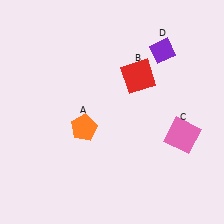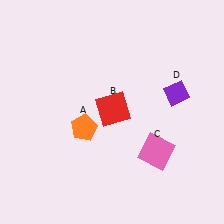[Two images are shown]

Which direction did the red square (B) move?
The red square (B) moved down.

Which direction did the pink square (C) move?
The pink square (C) moved left.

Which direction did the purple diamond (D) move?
The purple diamond (D) moved down.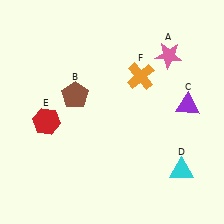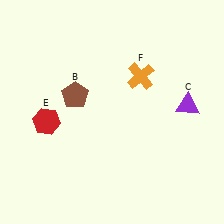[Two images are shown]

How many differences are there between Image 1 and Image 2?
There are 2 differences between the two images.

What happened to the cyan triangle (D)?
The cyan triangle (D) was removed in Image 2. It was in the bottom-right area of Image 1.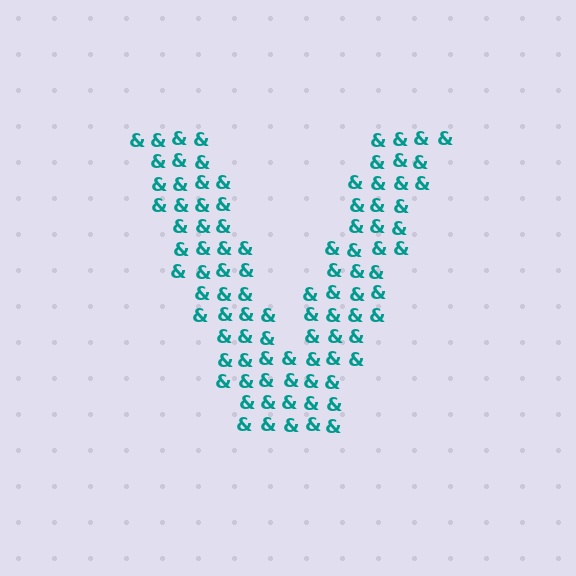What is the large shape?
The large shape is the letter V.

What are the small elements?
The small elements are ampersands.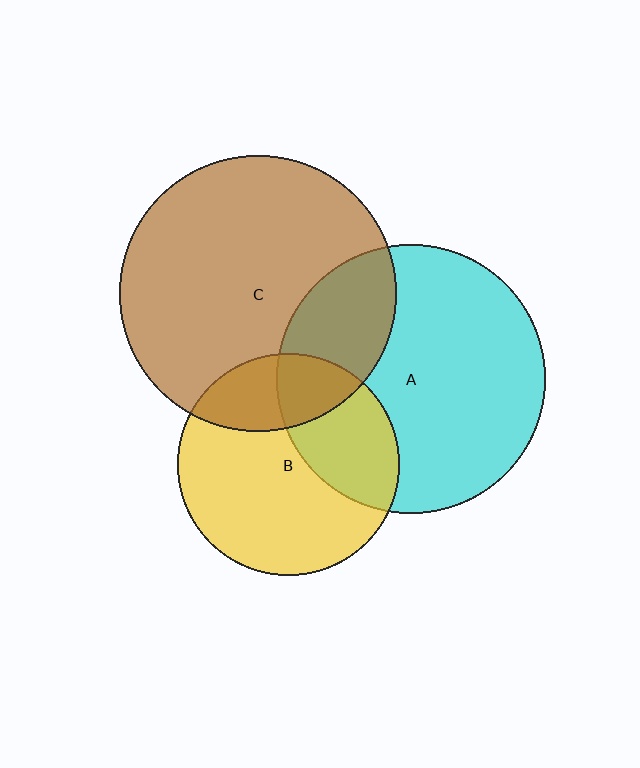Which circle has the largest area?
Circle C (brown).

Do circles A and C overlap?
Yes.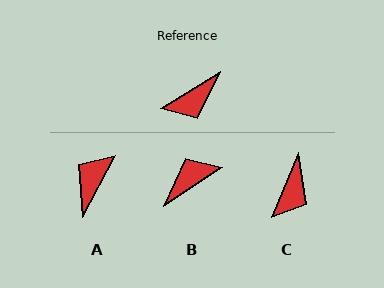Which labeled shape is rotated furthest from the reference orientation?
B, about 179 degrees away.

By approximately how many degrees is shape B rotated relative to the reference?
Approximately 179 degrees clockwise.